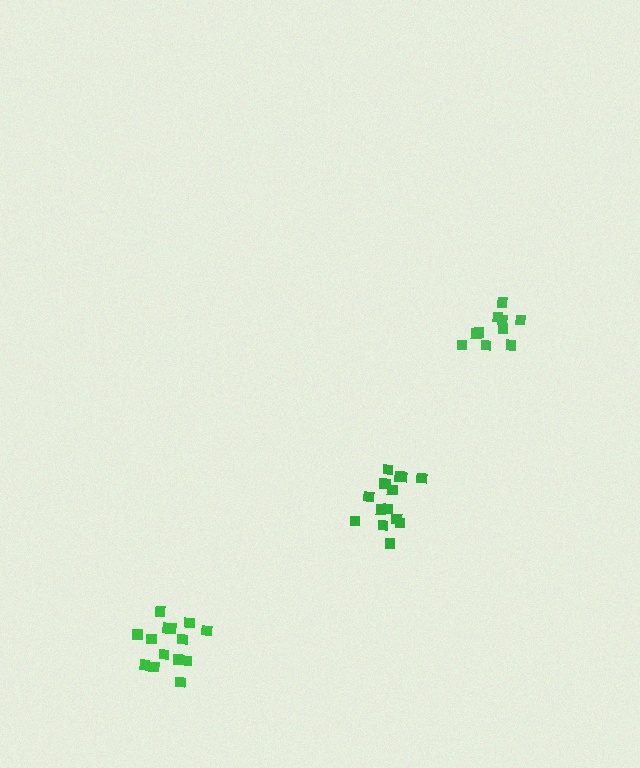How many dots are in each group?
Group 1: 15 dots, Group 2: 10 dots, Group 3: 14 dots (39 total).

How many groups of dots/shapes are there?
There are 3 groups.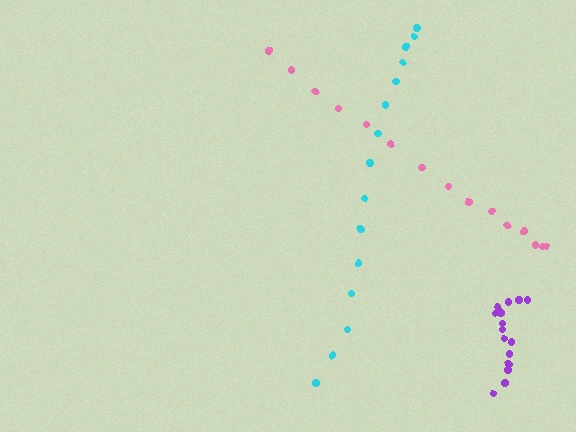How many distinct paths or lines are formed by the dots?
There are 3 distinct paths.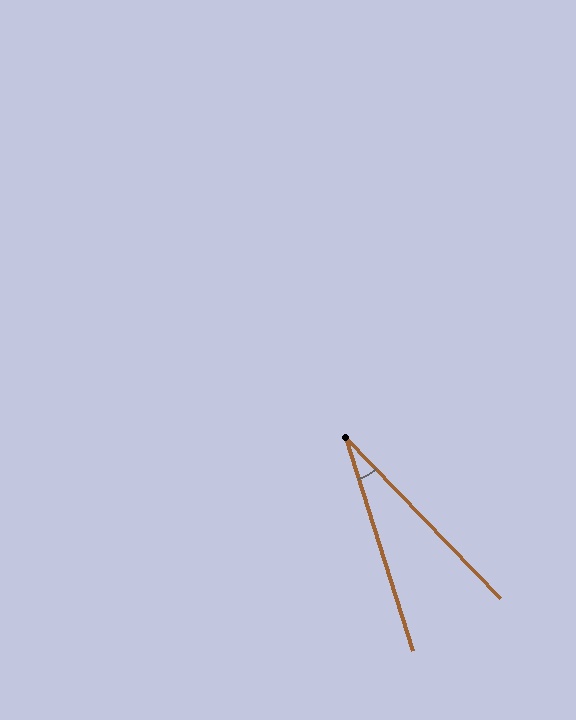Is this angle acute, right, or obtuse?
It is acute.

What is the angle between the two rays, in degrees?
Approximately 26 degrees.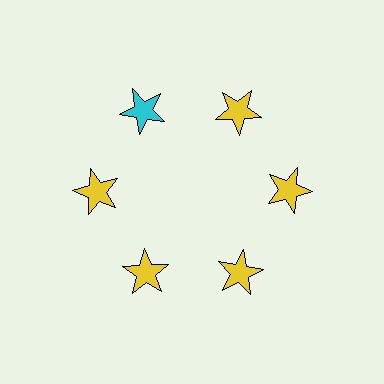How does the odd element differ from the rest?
It has a different color: cyan instead of yellow.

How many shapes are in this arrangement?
There are 6 shapes arranged in a ring pattern.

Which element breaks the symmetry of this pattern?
The cyan star at roughly the 11 o'clock position breaks the symmetry. All other shapes are yellow stars.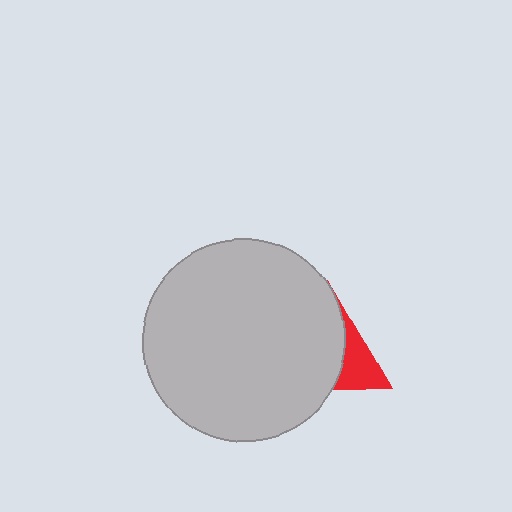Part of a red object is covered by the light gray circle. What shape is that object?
It is a triangle.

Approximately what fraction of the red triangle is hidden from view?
Roughly 69% of the red triangle is hidden behind the light gray circle.